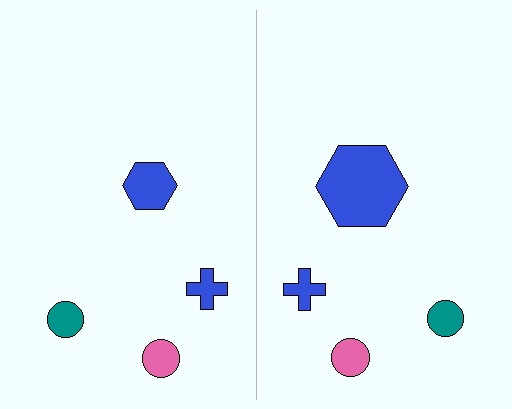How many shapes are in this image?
There are 8 shapes in this image.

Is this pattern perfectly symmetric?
No, the pattern is not perfectly symmetric. The blue hexagon on the right side has a different size than its mirror counterpart.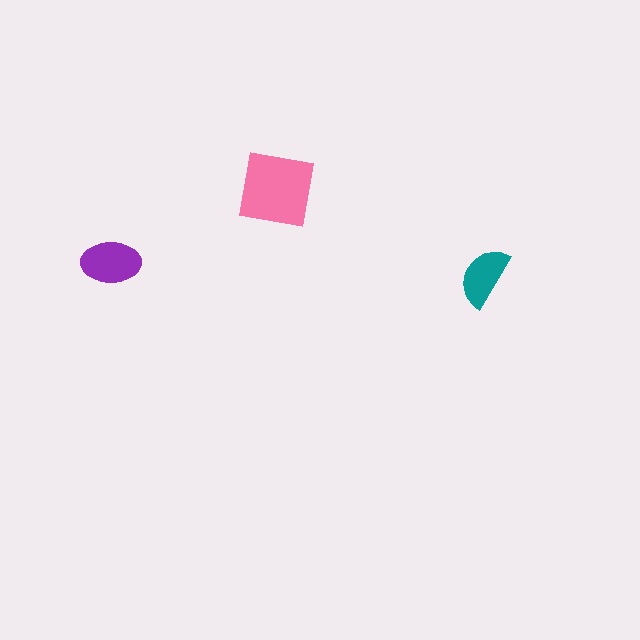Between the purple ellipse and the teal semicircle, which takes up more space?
The purple ellipse.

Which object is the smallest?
The teal semicircle.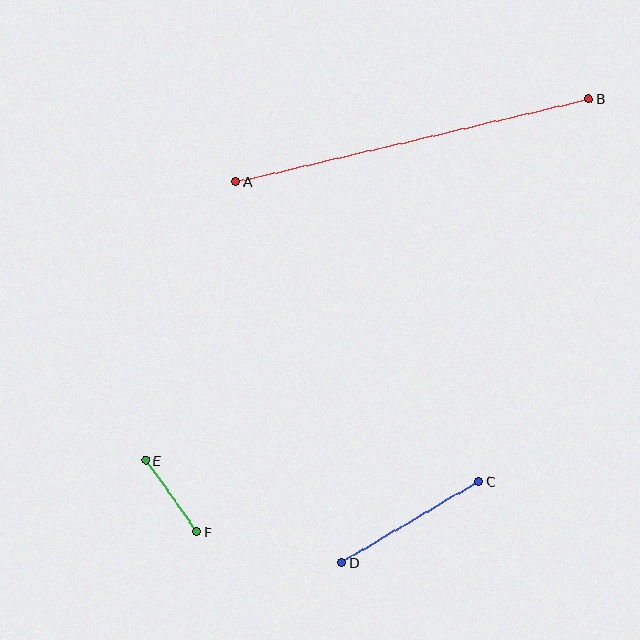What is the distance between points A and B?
The distance is approximately 363 pixels.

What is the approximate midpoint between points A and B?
The midpoint is at approximately (412, 140) pixels.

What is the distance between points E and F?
The distance is approximately 88 pixels.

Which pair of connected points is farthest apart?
Points A and B are farthest apart.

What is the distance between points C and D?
The distance is approximately 159 pixels.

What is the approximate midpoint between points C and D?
The midpoint is at approximately (410, 522) pixels.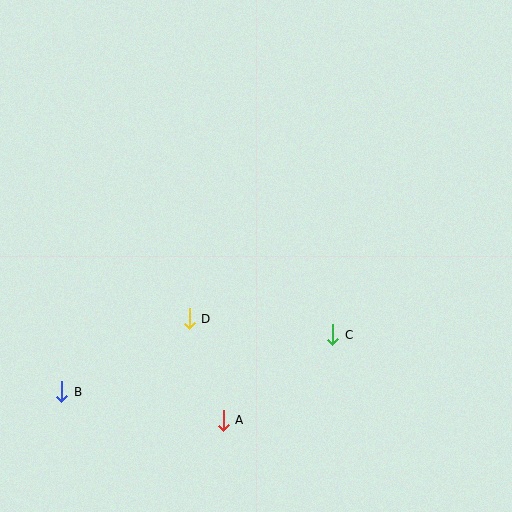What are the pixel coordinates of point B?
Point B is at (62, 392).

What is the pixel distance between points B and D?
The distance between B and D is 146 pixels.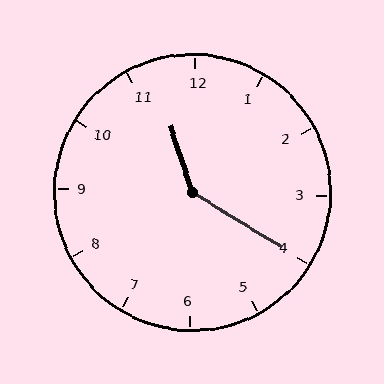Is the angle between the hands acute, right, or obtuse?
It is obtuse.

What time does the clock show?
11:20.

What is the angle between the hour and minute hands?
Approximately 140 degrees.